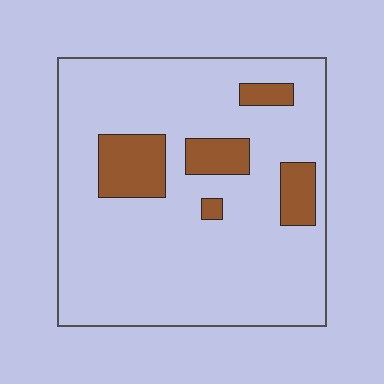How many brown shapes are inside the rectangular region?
5.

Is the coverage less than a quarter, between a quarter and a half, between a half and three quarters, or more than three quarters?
Less than a quarter.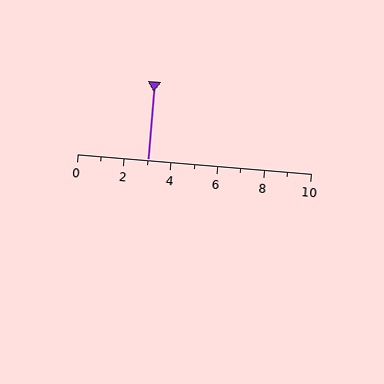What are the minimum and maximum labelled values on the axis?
The axis runs from 0 to 10.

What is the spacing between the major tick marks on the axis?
The major ticks are spaced 2 apart.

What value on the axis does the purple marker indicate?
The marker indicates approximately 3.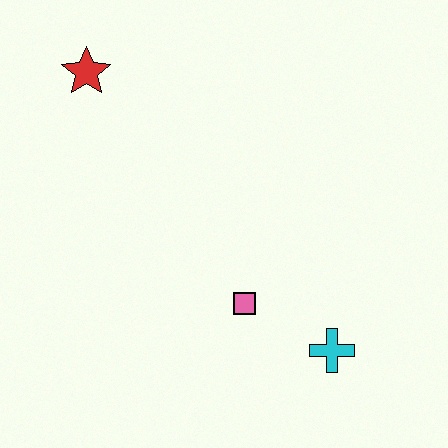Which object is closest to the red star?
The pink square is closest to the red star.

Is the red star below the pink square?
No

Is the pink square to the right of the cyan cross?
No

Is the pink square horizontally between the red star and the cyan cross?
Yes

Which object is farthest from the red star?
The cyan cross is farthest from the red star.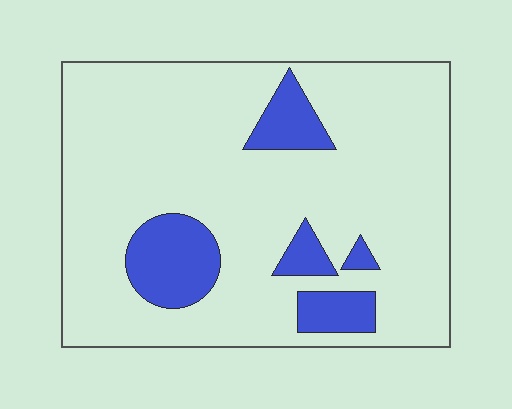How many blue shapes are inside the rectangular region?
5.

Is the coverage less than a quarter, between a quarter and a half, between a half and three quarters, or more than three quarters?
Less than a quarter.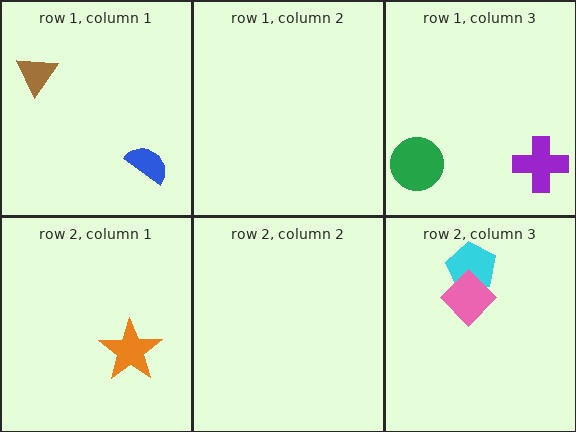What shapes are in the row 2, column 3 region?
The cyan pentagon, the pink diamond.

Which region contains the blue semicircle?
The row 1, column 1 region.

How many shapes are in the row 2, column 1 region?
1.